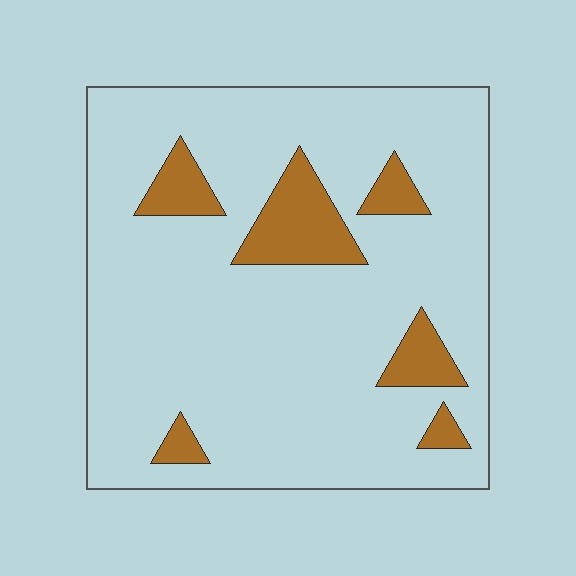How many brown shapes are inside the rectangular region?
6.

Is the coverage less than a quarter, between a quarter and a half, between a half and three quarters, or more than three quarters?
Less than a quarter.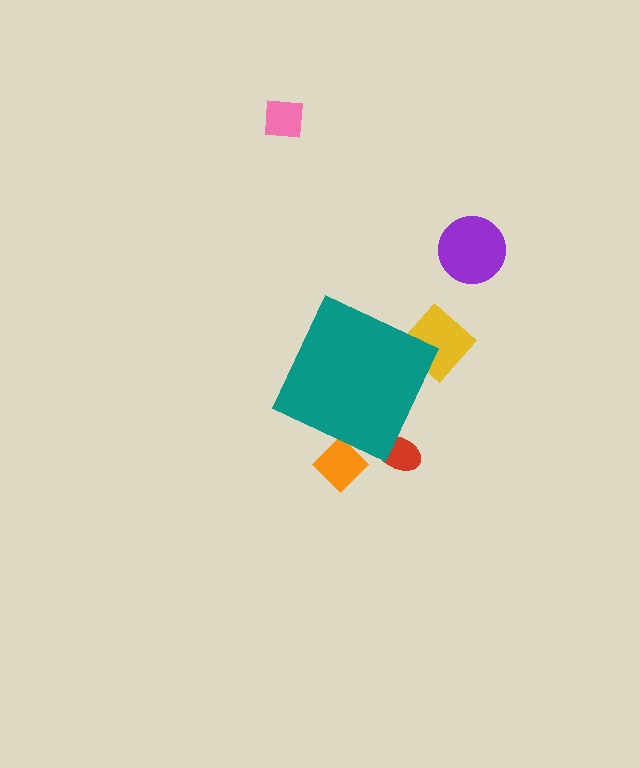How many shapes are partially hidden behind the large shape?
3 shapes are partially hidden.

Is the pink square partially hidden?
No, the pink square is fully visible.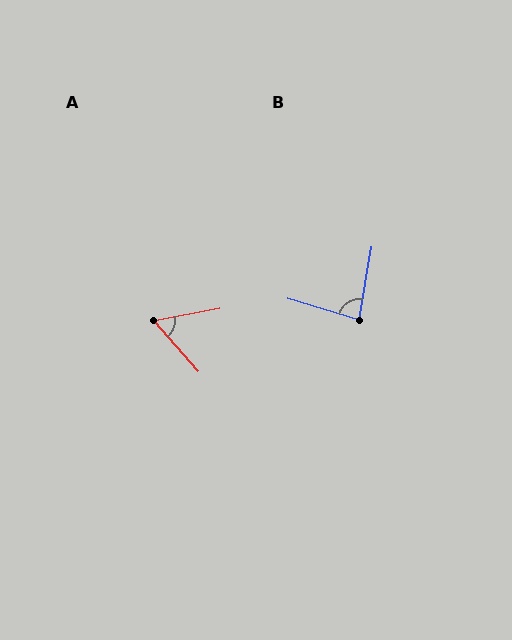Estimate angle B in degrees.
Approximately 82 degrees.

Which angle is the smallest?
A, at approximately 59 degrees.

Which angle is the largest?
B, at approximately 82 degrees.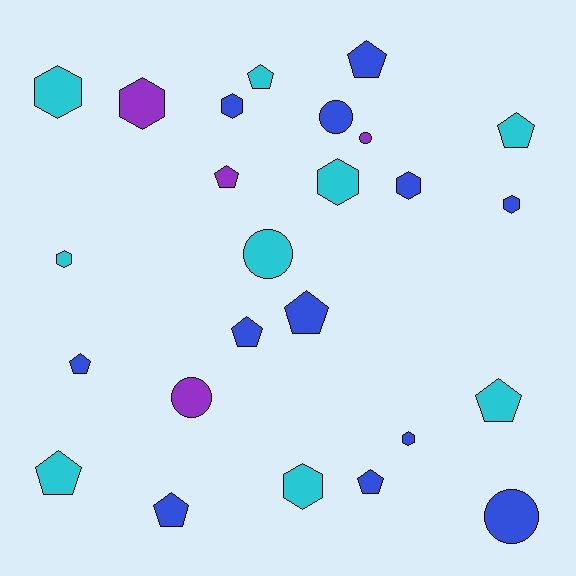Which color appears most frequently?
Blue, with 12 objects.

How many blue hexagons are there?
There are 4 blue hexagons.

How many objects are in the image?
There are 25 objects.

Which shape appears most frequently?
Pentagon, with 11 objects.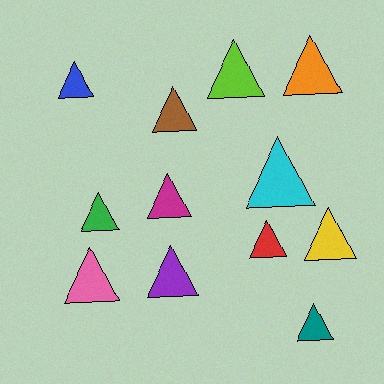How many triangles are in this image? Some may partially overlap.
There are 12 triangles.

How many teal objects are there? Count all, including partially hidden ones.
There is 1 teal object.